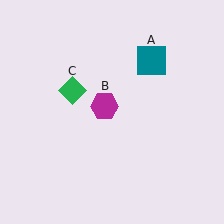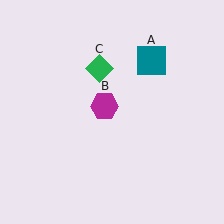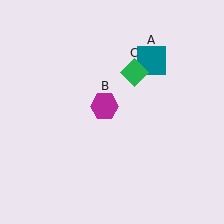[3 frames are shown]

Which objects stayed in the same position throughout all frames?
Teal square (object A) and magenta hexagon (object B) remained stationary.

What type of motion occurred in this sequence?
The green diamond (object C) rotated clockwise around the center of the scene.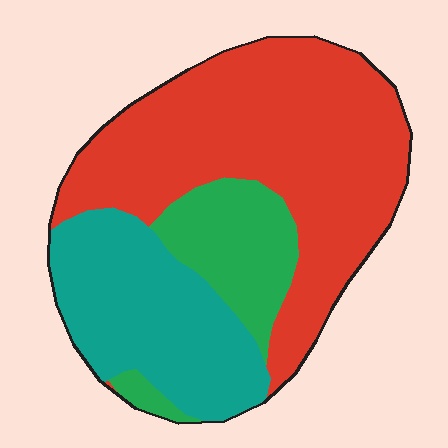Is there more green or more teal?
Teal.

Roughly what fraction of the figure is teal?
Teal takes up about one quarter (1/4) of the figure.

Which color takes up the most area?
Red, at roughly 55%.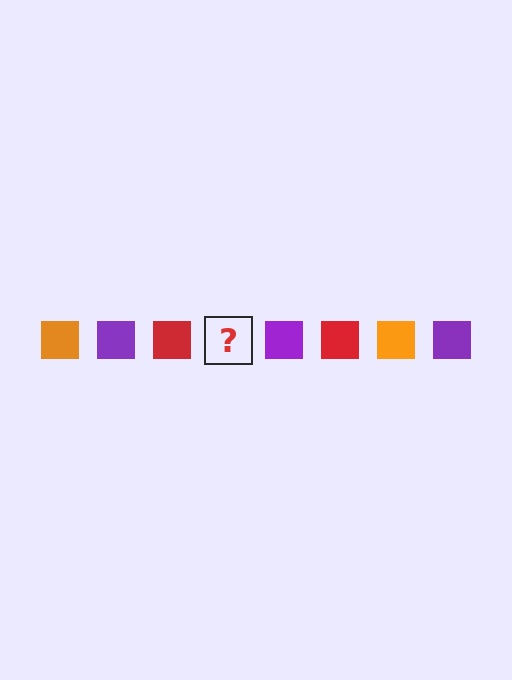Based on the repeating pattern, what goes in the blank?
The blank should be an orange square.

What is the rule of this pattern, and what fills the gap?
The rule is that the pattern cycles through orange, purple, red squares. The gap should be filled with an orange square.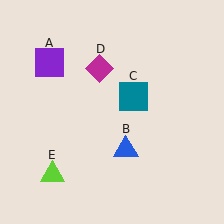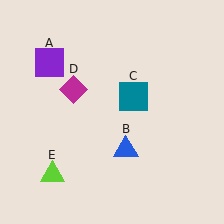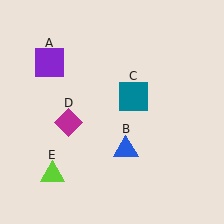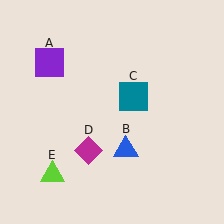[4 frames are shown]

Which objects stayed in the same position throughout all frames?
Purple square (object A) and blue triangle (object B) and teal square (object C) and lime triangle (object E) remained stationary.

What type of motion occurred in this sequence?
The magenta diamond (object D) rotated counterclockwise around the center of the scene.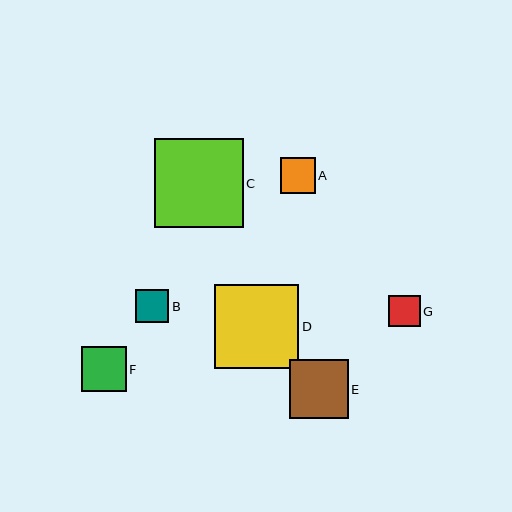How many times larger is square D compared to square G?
Square D is approximately 2.7 times the size of square G.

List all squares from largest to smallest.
From largest to smallest: C, D, E, F, A, B, G.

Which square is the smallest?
Square G is the smallest with a size of approximately 31 pixels.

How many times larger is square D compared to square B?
Square D is approximately 2.5 times the size of square B.